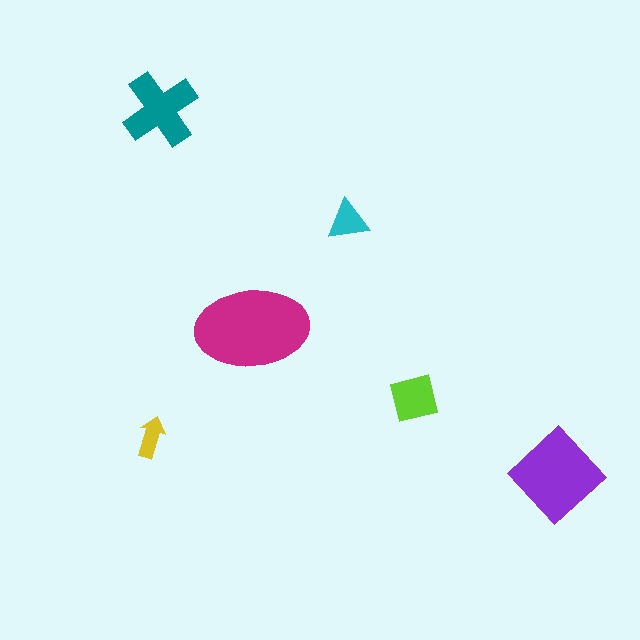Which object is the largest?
The magenta ellipse.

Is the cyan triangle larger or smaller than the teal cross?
Smaller.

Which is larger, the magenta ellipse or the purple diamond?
The magenta ellipse.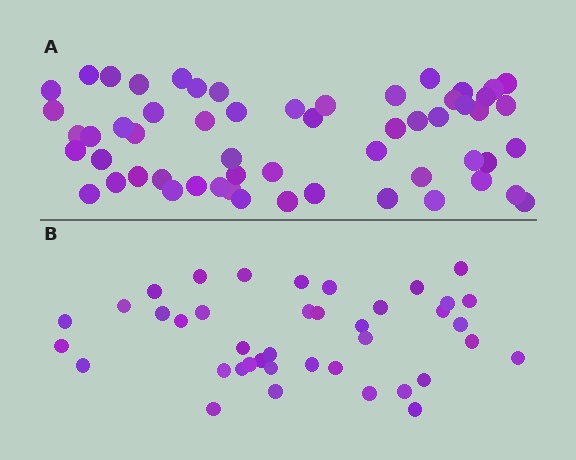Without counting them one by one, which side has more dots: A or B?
Region A (the top region) has more dots.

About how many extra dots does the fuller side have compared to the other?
Region A has approximately 15 more dots than region B.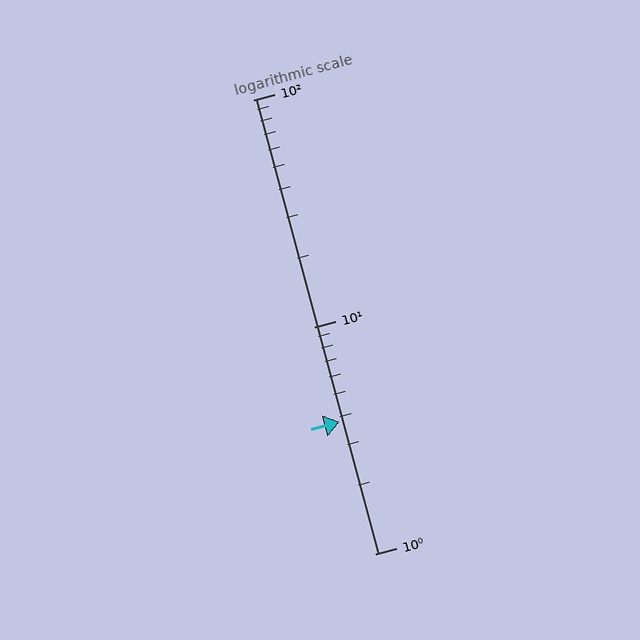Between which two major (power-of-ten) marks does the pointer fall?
The pointer is between 1 and 10.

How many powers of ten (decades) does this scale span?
The scale spans 2 decades, from 1 to 100.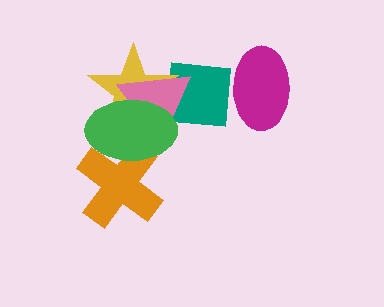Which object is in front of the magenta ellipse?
The teal square is in front of the magenta ellipse.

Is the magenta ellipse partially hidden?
Yes, it is partially covered by another shape.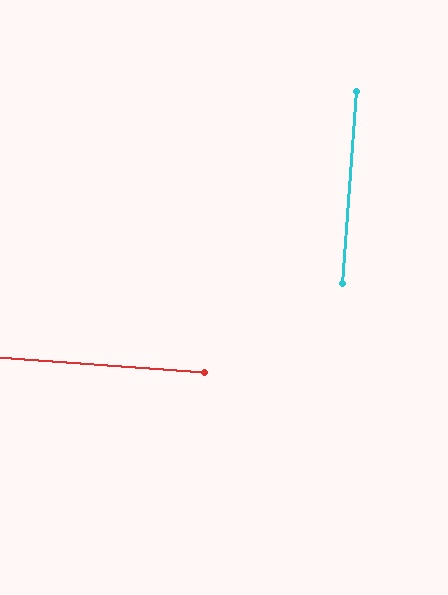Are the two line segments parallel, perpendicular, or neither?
Perpendicular — they meet at approximately 90°.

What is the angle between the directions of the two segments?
Approximately 90 degrees.